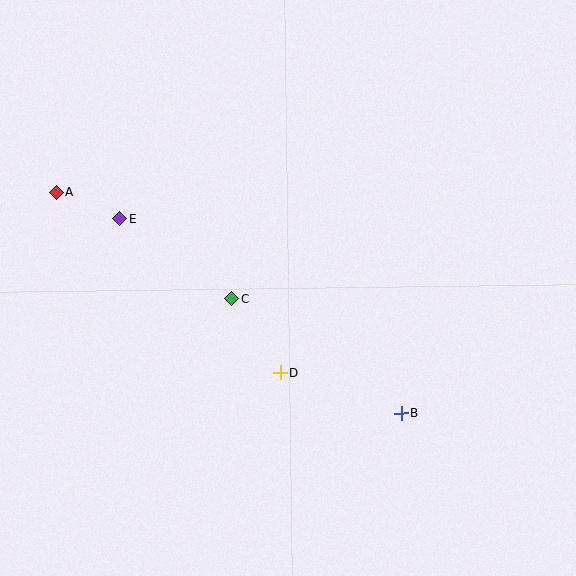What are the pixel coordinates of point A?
Point A is at (56, 192).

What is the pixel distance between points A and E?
The distance between A and E is 69 pixels.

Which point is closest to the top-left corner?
Point A is closest to the top-left corner.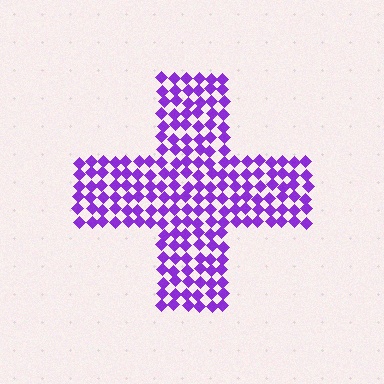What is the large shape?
The large shape is a cross.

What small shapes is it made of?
It is made of small diamonds.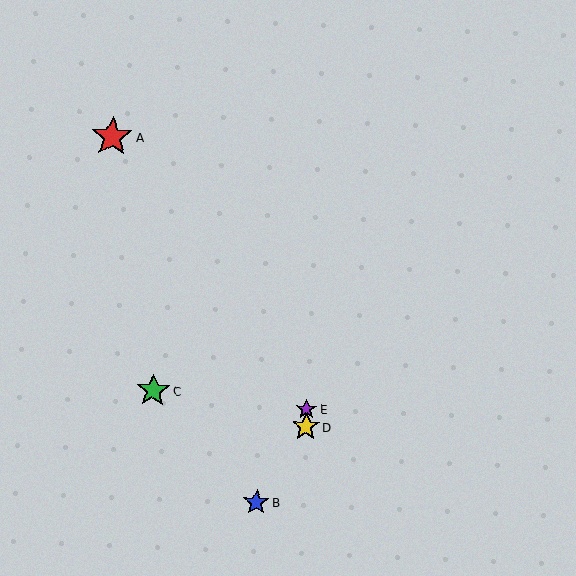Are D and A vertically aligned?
No, D is at x≈306 and A is at x≈112.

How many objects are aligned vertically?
2 objects (D, E) are aligned vertically.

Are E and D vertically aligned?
Yes, both are at x≈306.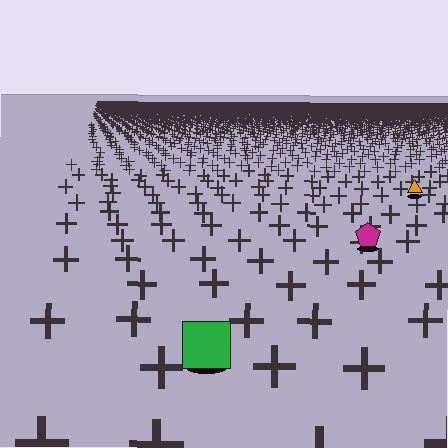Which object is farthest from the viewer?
The orange triangle is farthest from the viewer. It appears smaller and the ground texture around it is denser.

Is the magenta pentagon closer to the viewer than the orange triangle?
Yes. The magenta pentagon is closer — you can tell from the texture gradient: the ground texture is coarser near it.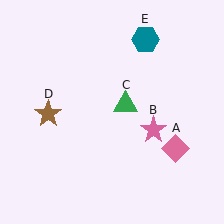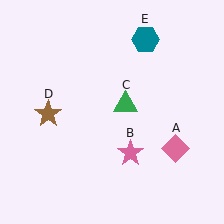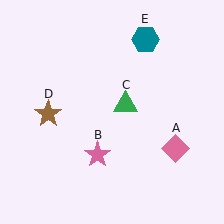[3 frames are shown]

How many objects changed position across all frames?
1 object changed position: pink star (object B).